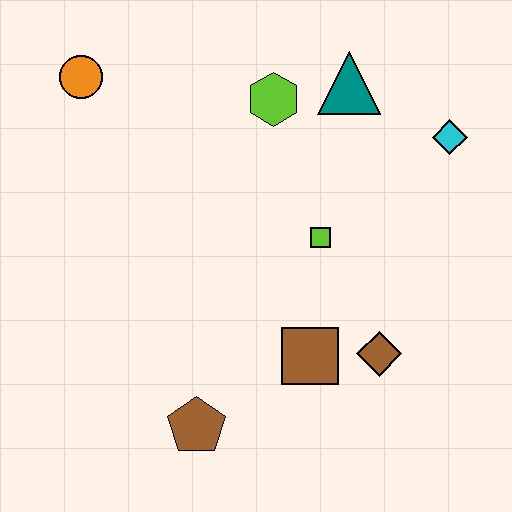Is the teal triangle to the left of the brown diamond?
Yes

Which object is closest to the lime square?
The brown square is closest to the lime square.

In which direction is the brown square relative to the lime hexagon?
The brown square is below the lime hexagon.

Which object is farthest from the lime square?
The orange circle is farthest from the lime square.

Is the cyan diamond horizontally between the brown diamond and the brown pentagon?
No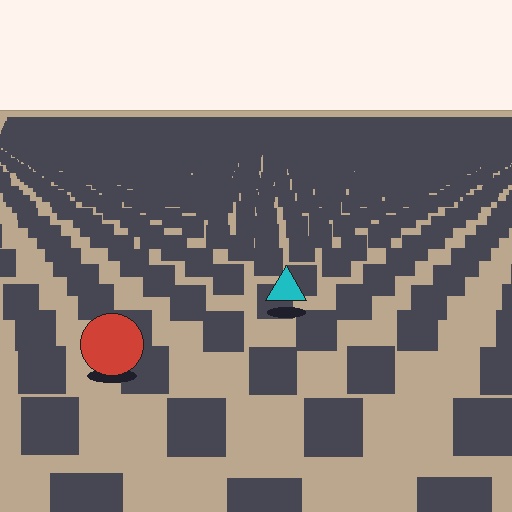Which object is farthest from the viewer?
The cyan triangle is farthest from the viewer. It appears smaller and the ground texture around it is denser.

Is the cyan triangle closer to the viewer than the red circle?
No. The red circle is closer — you can tell from the texture gradient: the ground texture is coarser near it.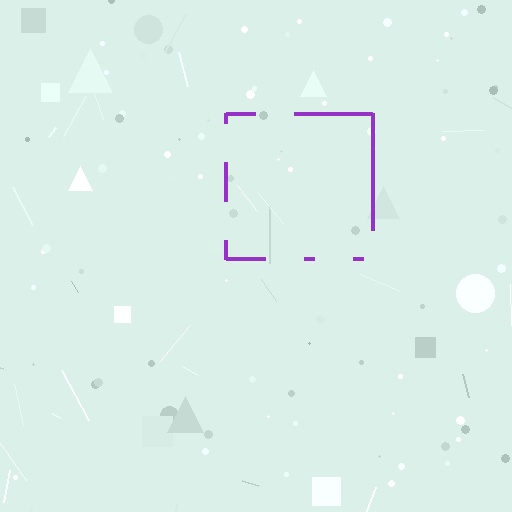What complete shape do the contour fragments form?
The contour fragments form a square.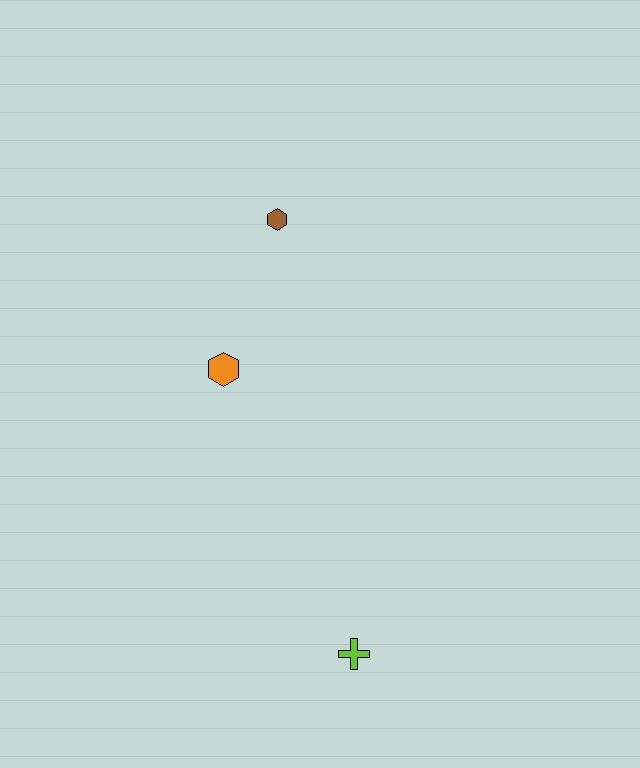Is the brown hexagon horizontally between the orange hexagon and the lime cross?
Yes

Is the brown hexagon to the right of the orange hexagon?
Yes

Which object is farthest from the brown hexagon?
The lime cross is farthest from the brown hexagon.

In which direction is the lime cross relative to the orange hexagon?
The lime cross is below the orange hexagon.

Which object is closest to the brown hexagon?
The orange hexagon is closest to the brown hexagon.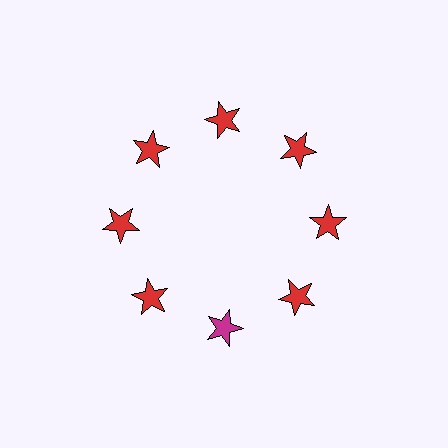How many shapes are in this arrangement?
There are 8 shapes arranged in a ring pattern.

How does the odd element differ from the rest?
It has a different color: magenta instead of red.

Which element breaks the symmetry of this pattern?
The magenta star at roughly the 6 o'clock position breaks the symmetry. All other shapes are red stars.